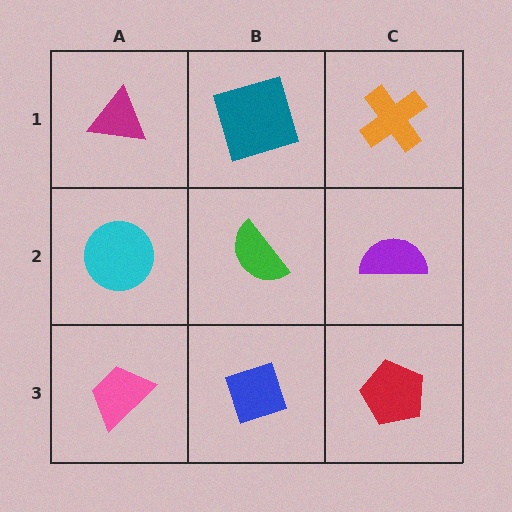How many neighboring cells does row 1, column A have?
2.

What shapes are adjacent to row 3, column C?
A purple semicircle (row 2, column C), a blue diamond (row 3, column B).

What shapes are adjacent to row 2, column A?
A magenta triangle (row 1, column A), a pink trapezoid (row 3, column A), a green semicircle (row 2, column B).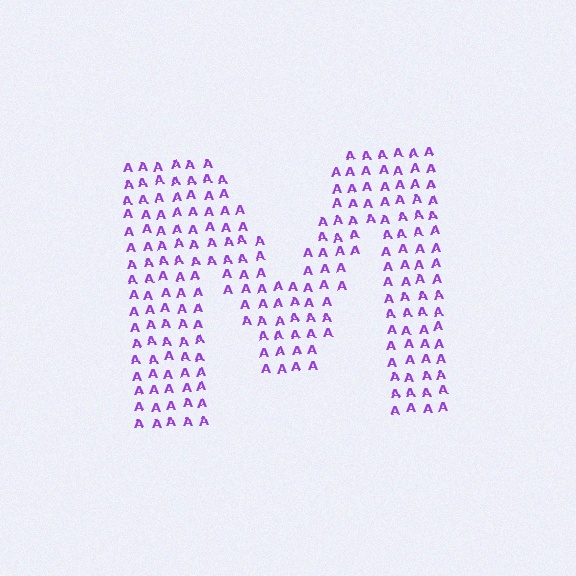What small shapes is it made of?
It is made of small letter A's.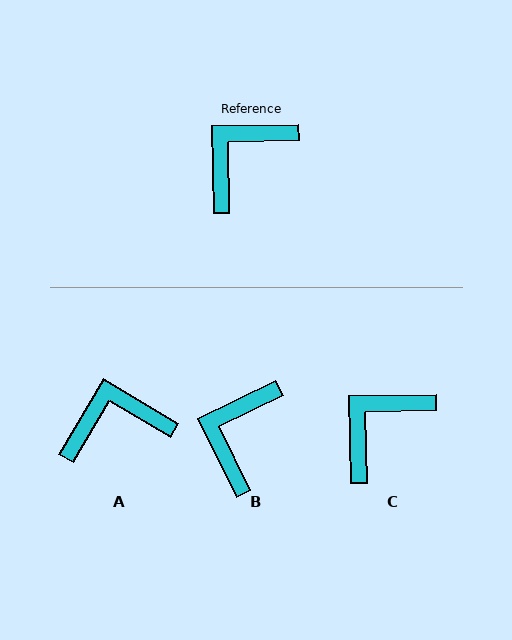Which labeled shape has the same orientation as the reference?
C.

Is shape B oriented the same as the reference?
No, it is off by about 25 degrees.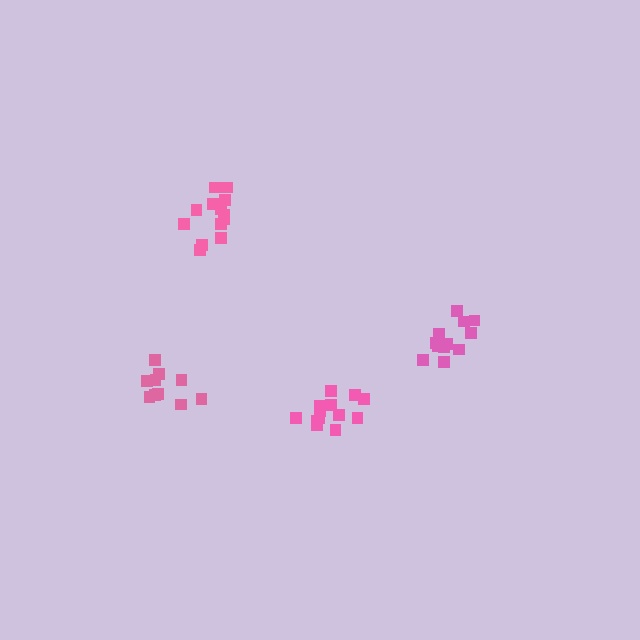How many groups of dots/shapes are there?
There are 4 groups.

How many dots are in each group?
Group 1: 13 dots, Group 2: 10 dots, Group 3: 13 dots, Group 4: 13 dots (49 total).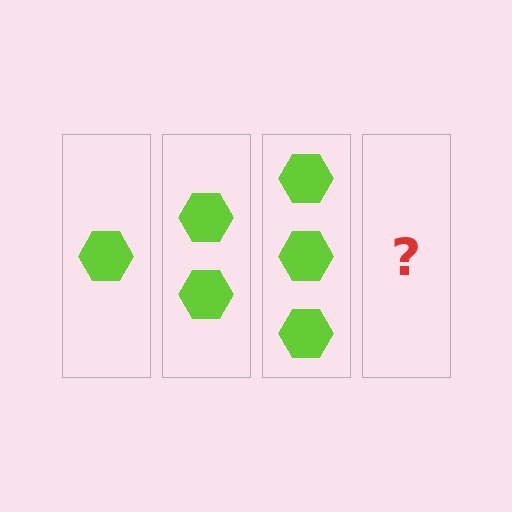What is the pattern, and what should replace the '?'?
The pattern is that each step adds one more hexagon. The '?' should be 4 hexagons.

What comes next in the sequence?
The next element should be 4 hexagons.